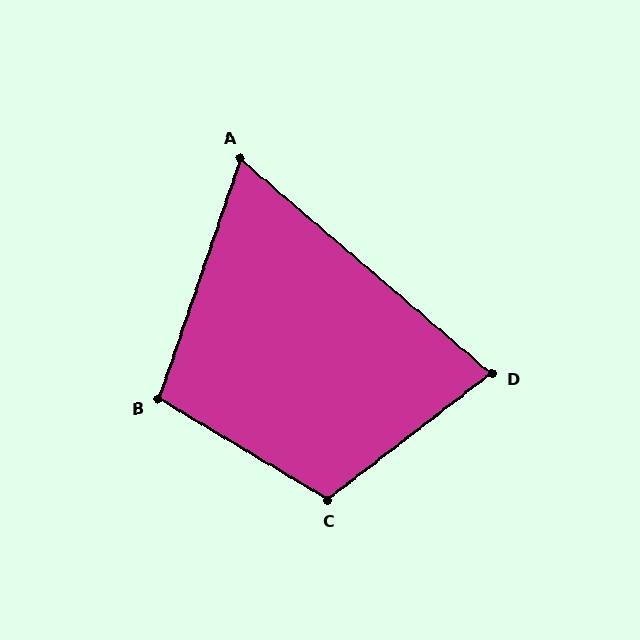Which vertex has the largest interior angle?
C, at approximately 112 degrees.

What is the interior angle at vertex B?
Approximately 102 degrees (obtuse).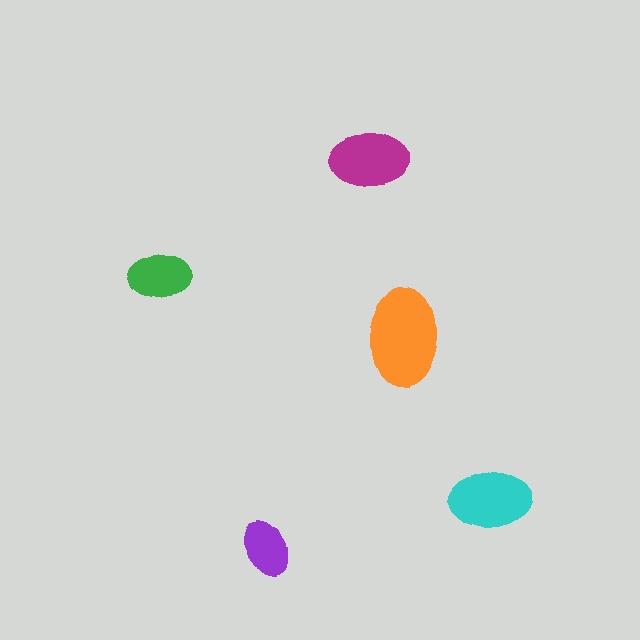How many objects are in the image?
There are 5 objects in the image.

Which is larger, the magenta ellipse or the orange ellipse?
The orange one.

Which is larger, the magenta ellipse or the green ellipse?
The magenta one.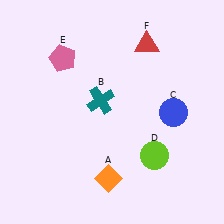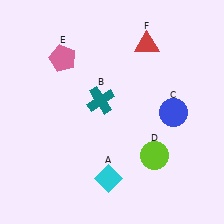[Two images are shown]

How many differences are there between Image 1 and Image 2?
There is 1 difference between the two images.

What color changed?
The diamond (A) changed from orange in Image 1 to cyan in Image 2.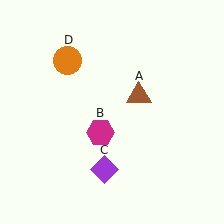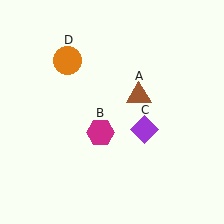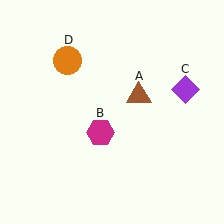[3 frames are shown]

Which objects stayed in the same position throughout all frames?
Brown triangle (object A) and magenta hexagon (object B) and orange circle (object D) remained stationary.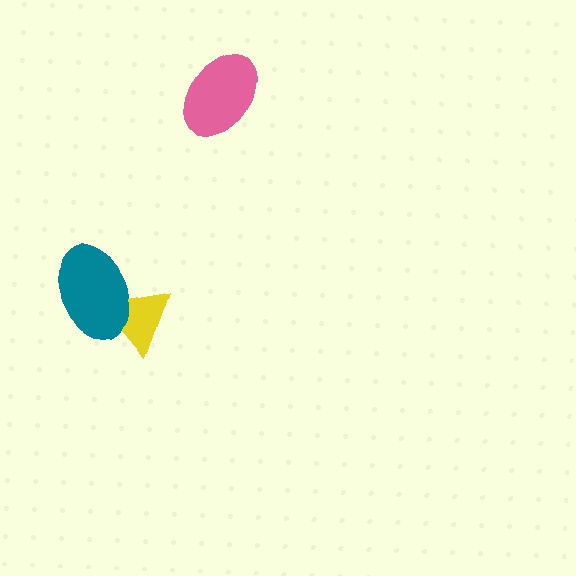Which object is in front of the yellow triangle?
The teal ellipse is in front of the yellow triangle.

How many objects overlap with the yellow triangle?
1 object overlaps with the yellow triangle.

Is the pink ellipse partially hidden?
No, no other shape covers it.